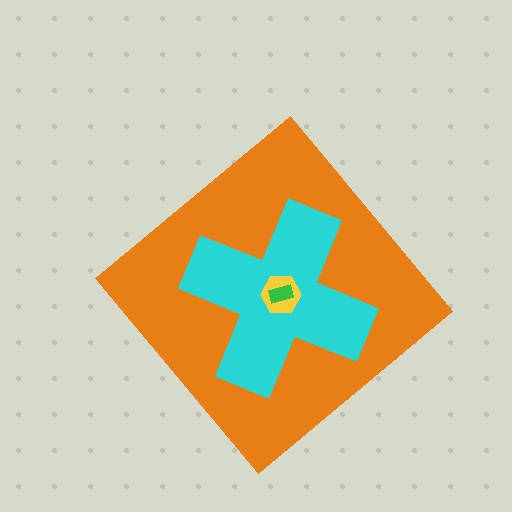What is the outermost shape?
The orange diamond.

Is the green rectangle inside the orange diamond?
Yes.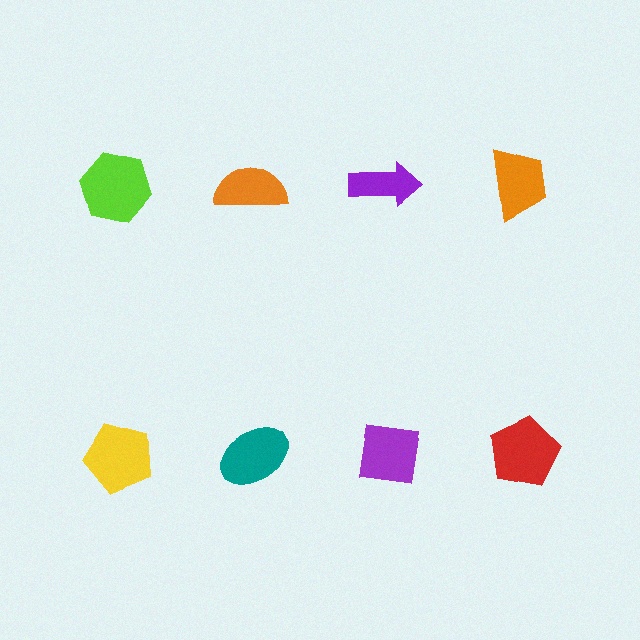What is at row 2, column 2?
A teal ellipse.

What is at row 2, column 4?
A red pentagon.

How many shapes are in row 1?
4 shapes.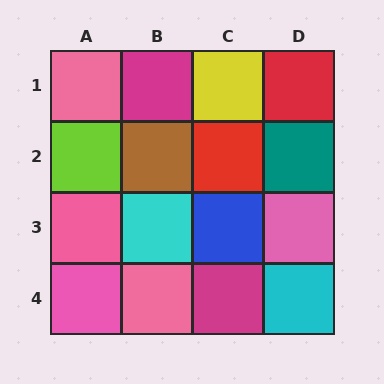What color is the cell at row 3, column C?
Blue.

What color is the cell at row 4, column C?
Magenta.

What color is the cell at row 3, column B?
Cyan.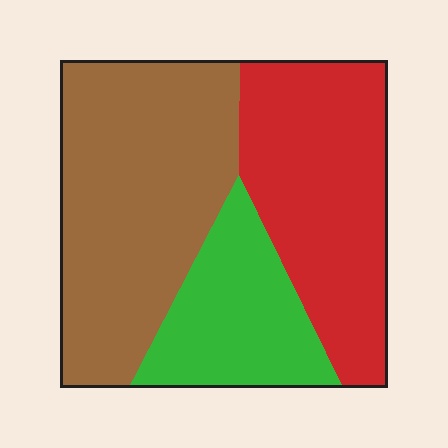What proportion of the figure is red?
Red takes up about one third (1/3) of the figure.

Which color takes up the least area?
Green, at roughly 20%.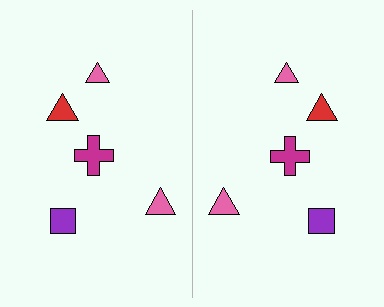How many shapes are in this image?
There are 10 shapes in this image.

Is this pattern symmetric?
Yes, this pattern has bilateral (reflection) symmetry.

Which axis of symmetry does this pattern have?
The pattern has a vertical axis of symmetry running through the center of the image.